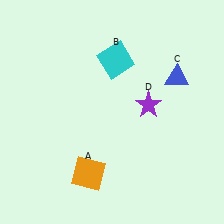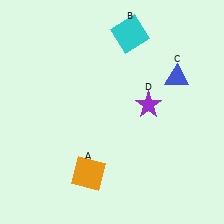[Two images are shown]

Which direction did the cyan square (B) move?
The cyan square (B) moved up.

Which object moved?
The cyan square (B) moved up.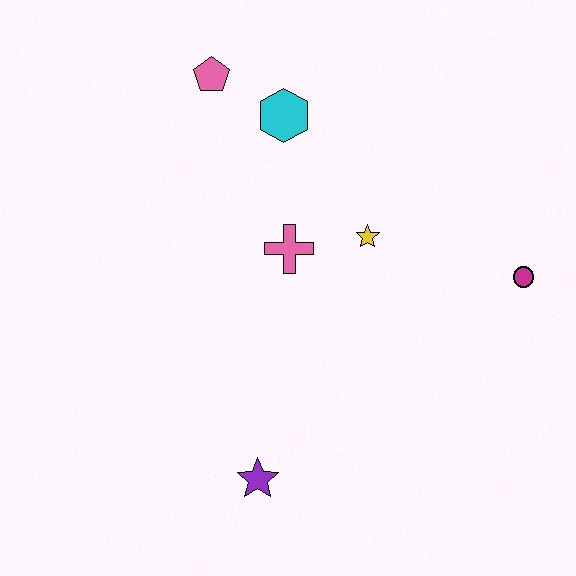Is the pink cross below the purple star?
No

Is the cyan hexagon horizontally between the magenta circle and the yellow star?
No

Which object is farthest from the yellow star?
The purple star is farthest from the yellow star.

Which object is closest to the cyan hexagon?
The pink pentagon is closest to the cyan hexagon.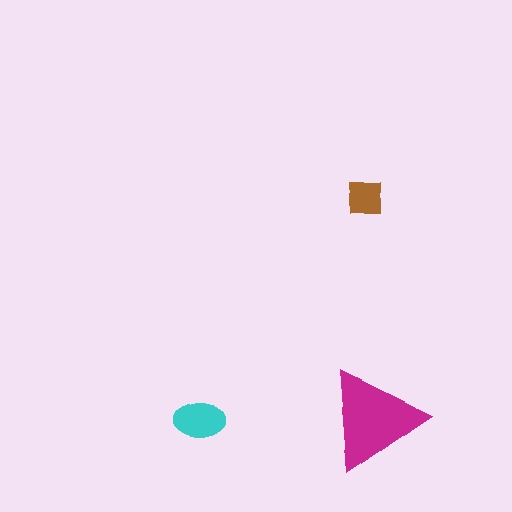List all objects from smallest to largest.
The brown square, the cyan ellipse, the magenta triangle.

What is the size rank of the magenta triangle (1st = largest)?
1st.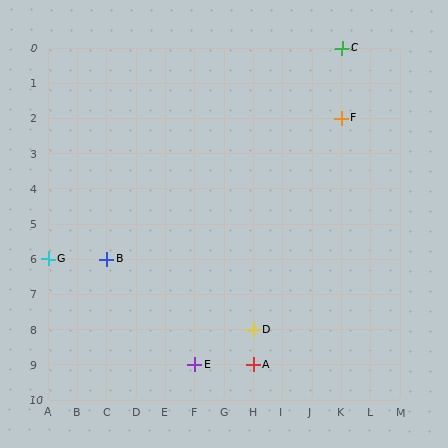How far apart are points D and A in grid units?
Points D and A are 1 row apart.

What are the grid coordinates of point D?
Point D is at grid coordinates (H, 8).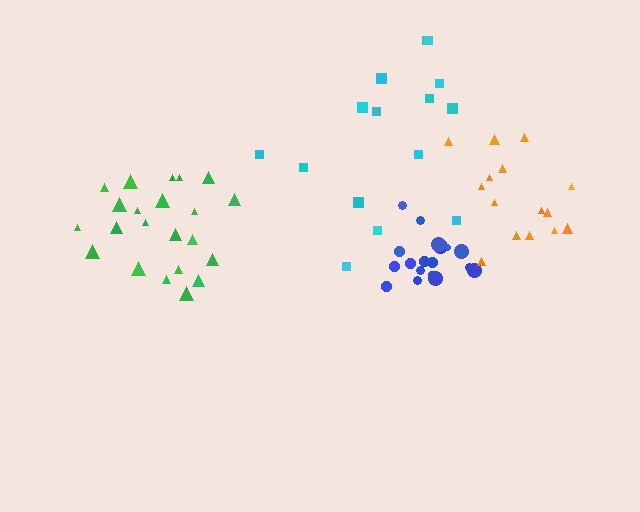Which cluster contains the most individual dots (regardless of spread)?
Green (23).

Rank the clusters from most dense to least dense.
blue, green, orange, cyan.